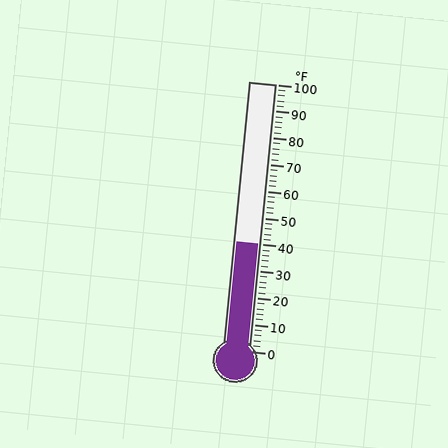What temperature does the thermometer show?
The thermometer shows approximately 40°F.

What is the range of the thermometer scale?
The thermometer scale ranges from 0°F to 100°F.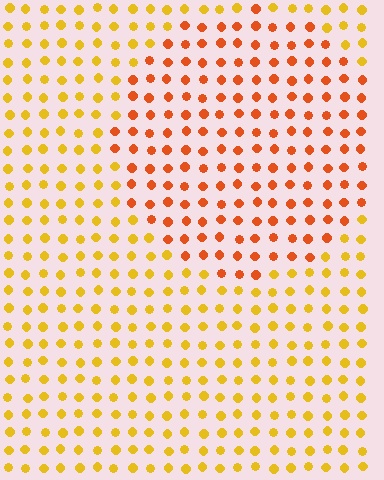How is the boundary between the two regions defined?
The boundary is defined purely by a slight shift in hue (about 33 degrees). Spacing, size, and orientation are identical on both sides.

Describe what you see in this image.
The image is filled with small yellow elements in a uniform arrangement. A circle-shaped region is visible where the elements are tinted to a slightly different hue, forming a subtle color boundary.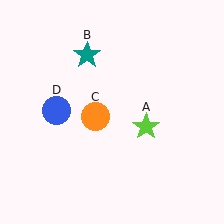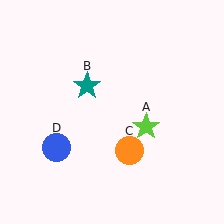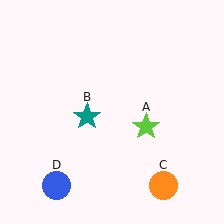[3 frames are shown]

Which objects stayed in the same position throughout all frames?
Lime star (object A) remained stationary.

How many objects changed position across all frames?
3 objects changed position: teal star (object B), orange circle (object C), blue circle (object D).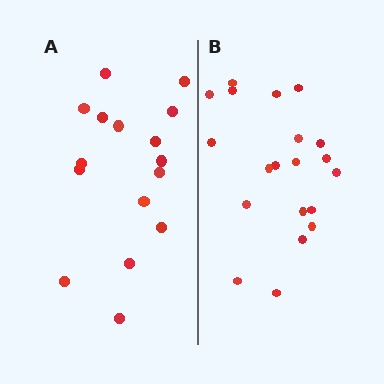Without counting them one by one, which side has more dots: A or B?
Region B (the right region) has more dots.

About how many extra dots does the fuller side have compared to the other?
Region B has about 4 more dots than region A.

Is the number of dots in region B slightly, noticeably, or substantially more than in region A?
Region B has noticeably more, but not dramatically so. The ratio is roughly 1.2 to 1.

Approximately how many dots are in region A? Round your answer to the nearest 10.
About 20 dots. (The exact count is 16, which rounds to 20.)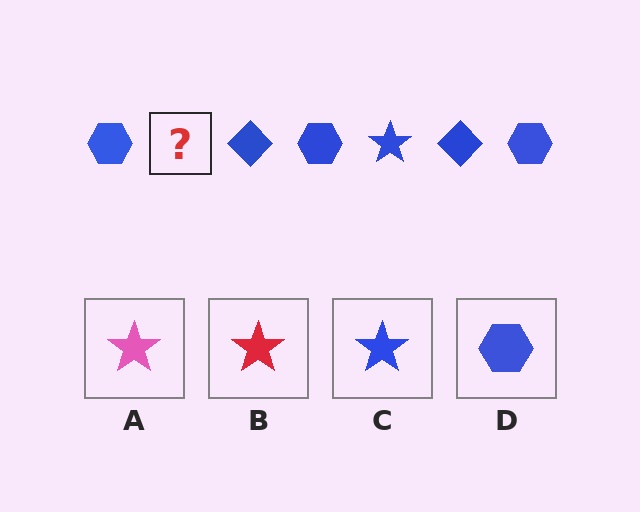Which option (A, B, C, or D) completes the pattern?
C.